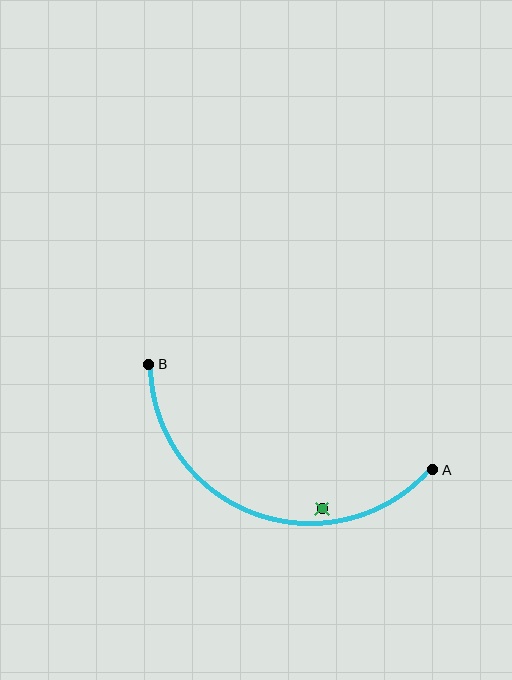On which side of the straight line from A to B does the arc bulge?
The arc bulges below the straight line connecting A and B.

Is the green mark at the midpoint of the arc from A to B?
No — the green mark does not lie on the arc at all. It sits slightly inside the curve.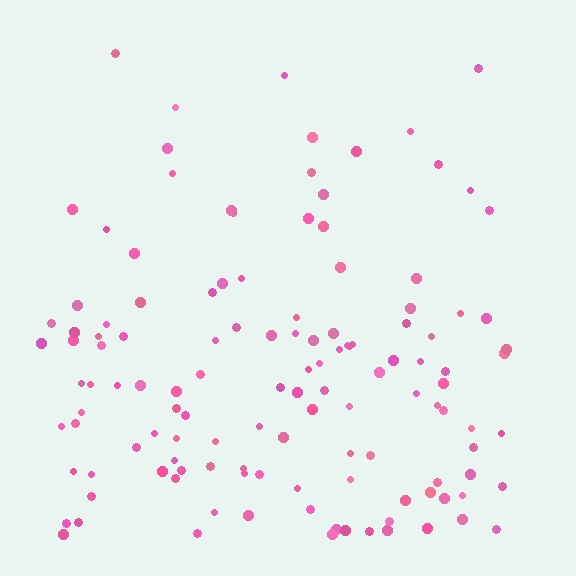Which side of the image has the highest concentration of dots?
The bottom.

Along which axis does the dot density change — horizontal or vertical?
Vertical.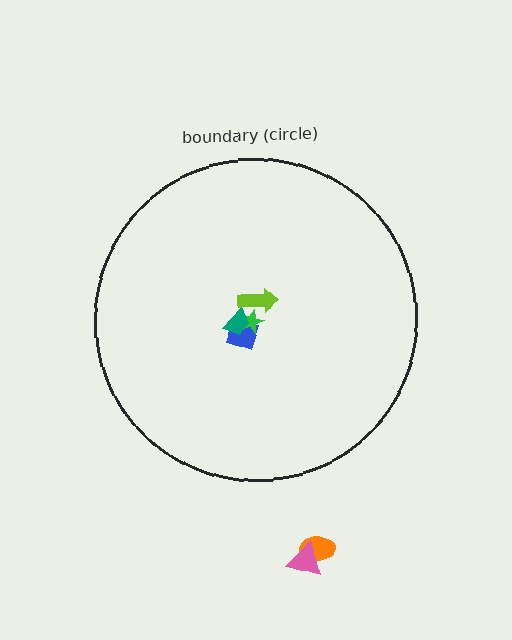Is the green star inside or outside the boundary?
Inside.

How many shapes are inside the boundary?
4 inside, 2 outside.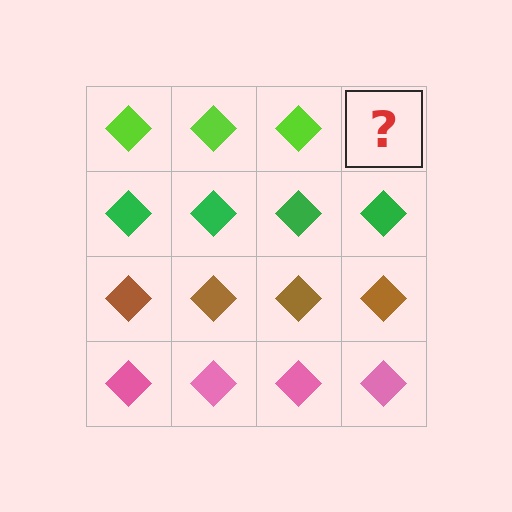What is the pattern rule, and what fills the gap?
The rule is that each row has a consistent color. The gap should be filled with a lime diamond.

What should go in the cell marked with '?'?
The missing cell should contain a lime diamond.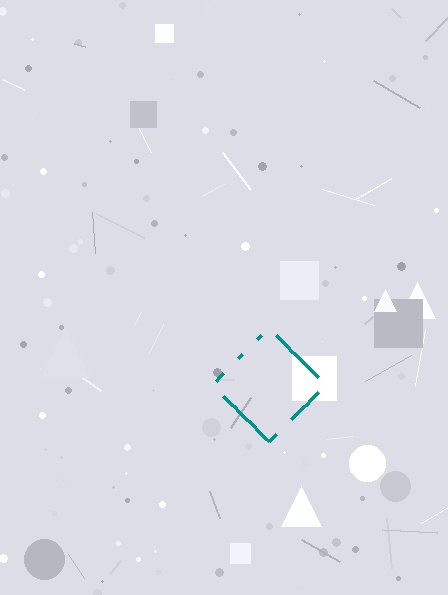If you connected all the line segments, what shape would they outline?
They would outline a diamond.